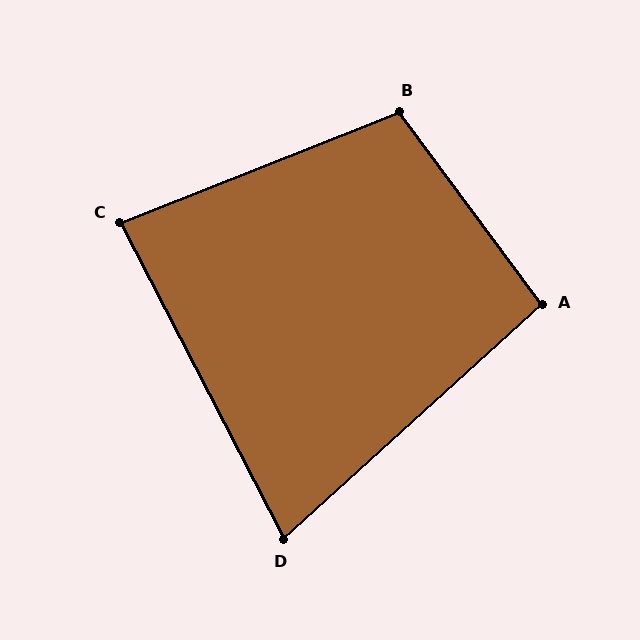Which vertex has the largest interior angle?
B, at approximately 105 degrees.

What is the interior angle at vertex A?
Approximately 96 degrees (obtuse).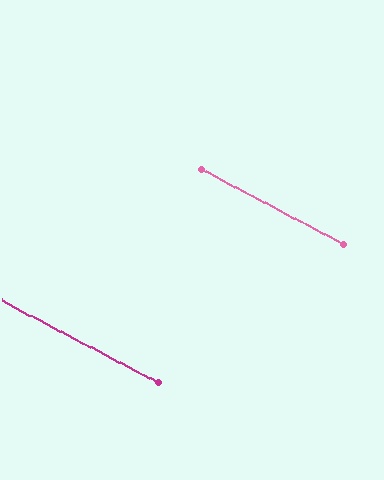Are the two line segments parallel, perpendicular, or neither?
Parallel — their directions differ by only 0.6°.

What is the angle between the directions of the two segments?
Approximately 1 degree.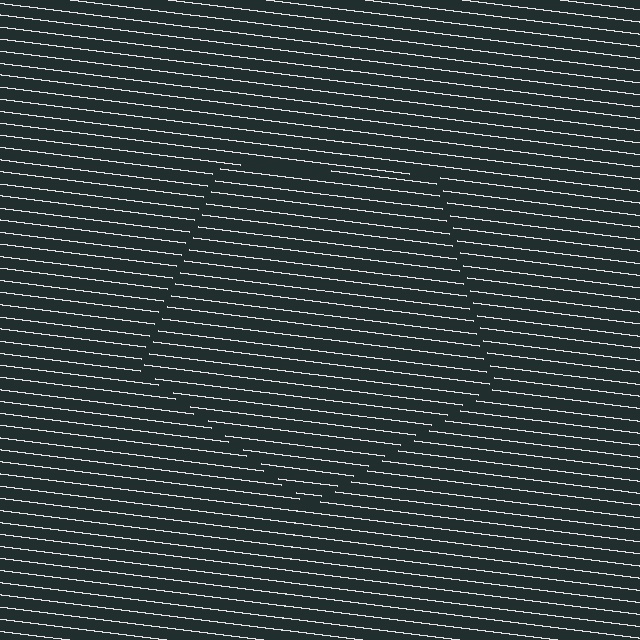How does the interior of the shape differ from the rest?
The interior of the shape contains the same grating, shifted by half a period — the contour is defined by the phase discontinuity where line-ends from the inner and outer gratings abut.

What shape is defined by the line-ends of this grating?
An illusory pentagon. The interior of the shape contains the same grating, shifted by half a period — the contour is defined by the phase discontinuity where line-ends from the inner and outer gratings abut.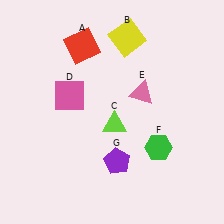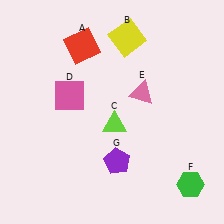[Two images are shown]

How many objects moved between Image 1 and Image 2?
1 object moved between the two images.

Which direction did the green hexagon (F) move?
The green hexagon (F) moved down.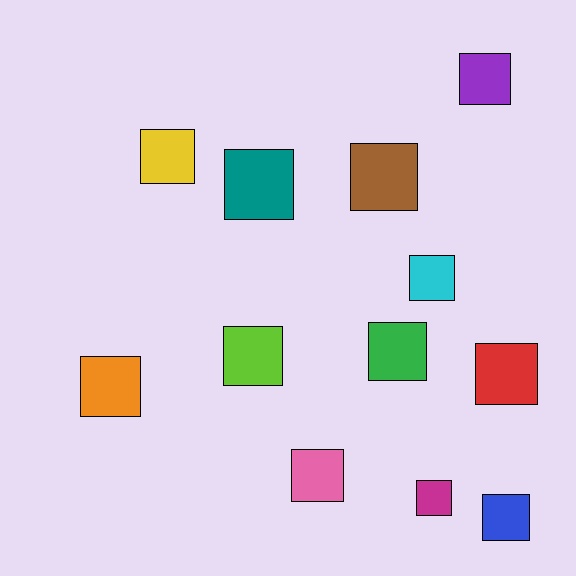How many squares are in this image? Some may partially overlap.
There are 12 squares.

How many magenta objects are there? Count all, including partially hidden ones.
There is 1 magenta object.